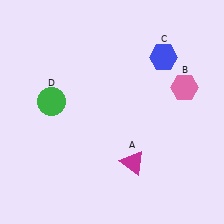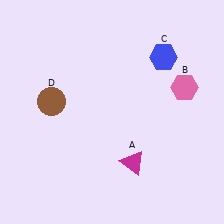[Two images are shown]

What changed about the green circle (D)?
In Image 1, D is green. In Image 2, it changed to brown.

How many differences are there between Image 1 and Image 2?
There is 1 difference between the two images.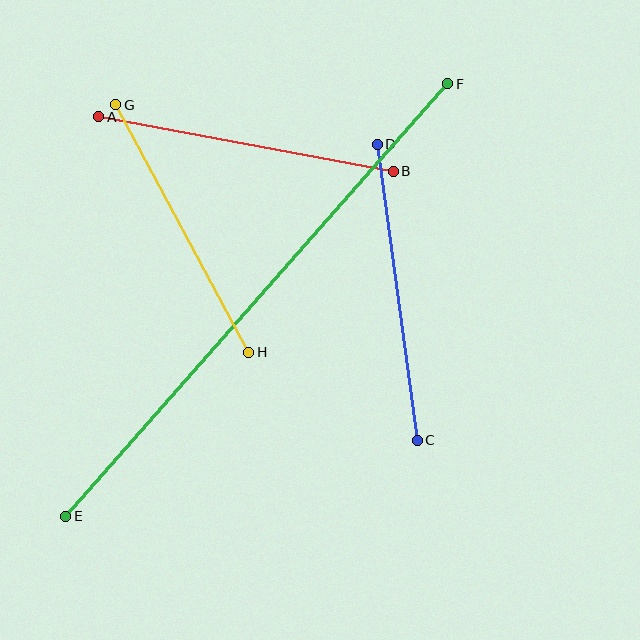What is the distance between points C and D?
The distance is approximately 299 pixels.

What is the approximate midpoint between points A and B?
The midpoint is at approximately (246, 144) pixels.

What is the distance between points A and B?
The distance is approximately 300 pixels.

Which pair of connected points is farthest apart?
Points E and F are farthest apart.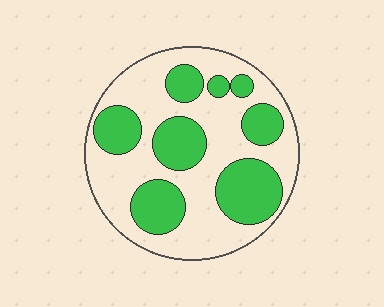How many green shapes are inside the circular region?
8.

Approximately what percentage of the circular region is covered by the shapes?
Approximately 40%.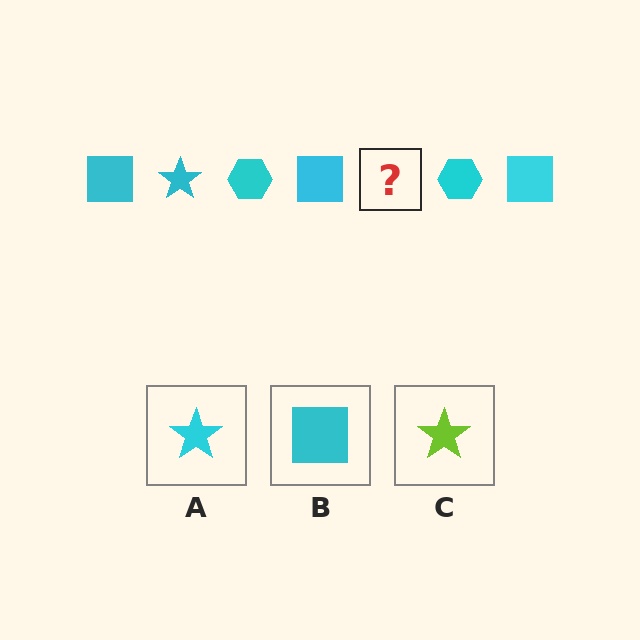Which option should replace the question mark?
Option A.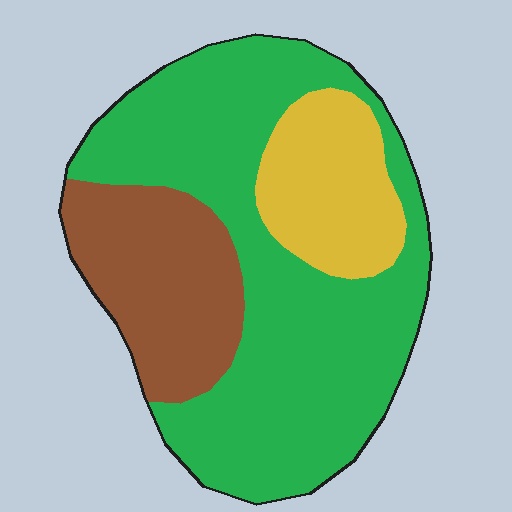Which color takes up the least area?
Yellow, at roughly 15%.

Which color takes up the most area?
Green, at roughly 60%.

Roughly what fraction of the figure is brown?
Brown takes up less than a quarter of the figure.